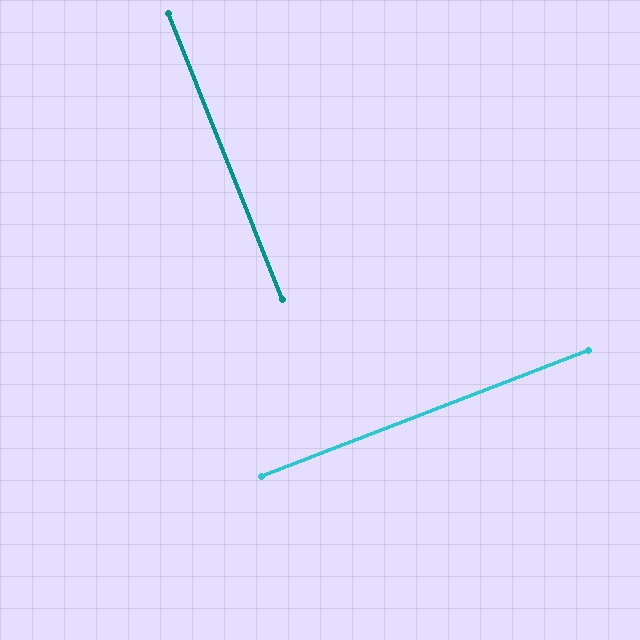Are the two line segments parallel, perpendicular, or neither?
Perpendicular — they meet at approximately 89°.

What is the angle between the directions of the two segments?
Approximately 89 degrees.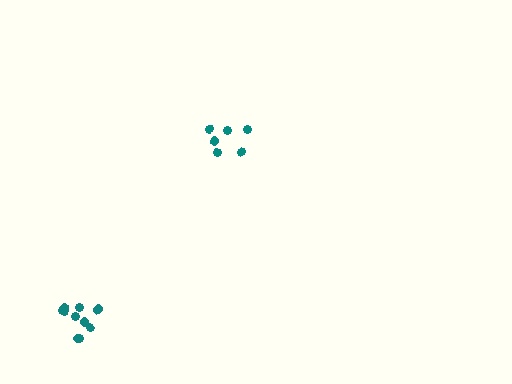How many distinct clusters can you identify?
There are 2 distinct clusters.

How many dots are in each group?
Group 1: 6 dots, Group 2: 10 dots (16 total).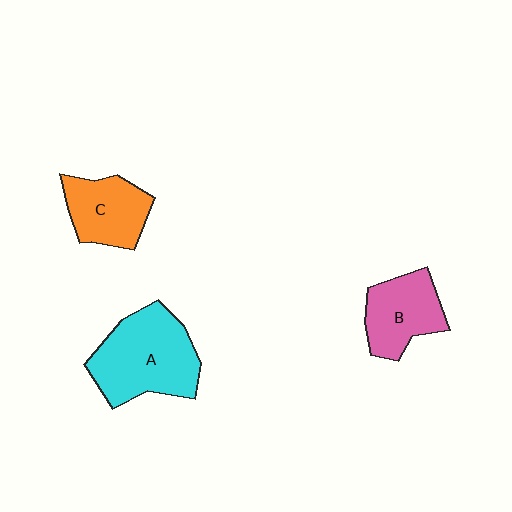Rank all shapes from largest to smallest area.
From largest to smallest: A (cyan), B (pink), C (orange).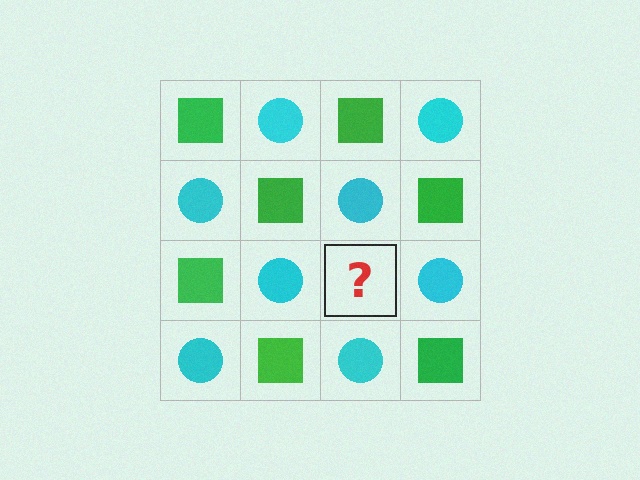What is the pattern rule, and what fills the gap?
The rule is that it alternates green square and cyan circle in a checkerboard pattern. The gap should be filled with a green square.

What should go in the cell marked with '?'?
The missing cell should contain a green square.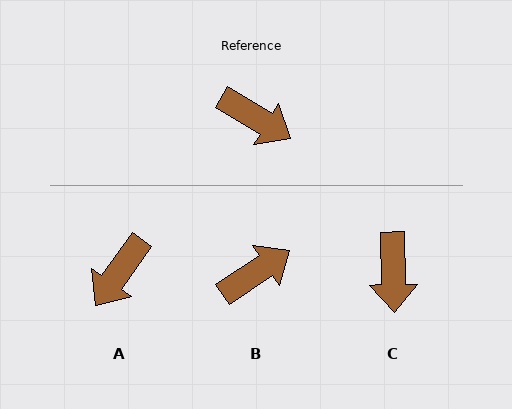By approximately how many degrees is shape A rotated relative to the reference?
Approximately 94 degrees clockwise.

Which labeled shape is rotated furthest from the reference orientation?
A, about 94 degrees away.